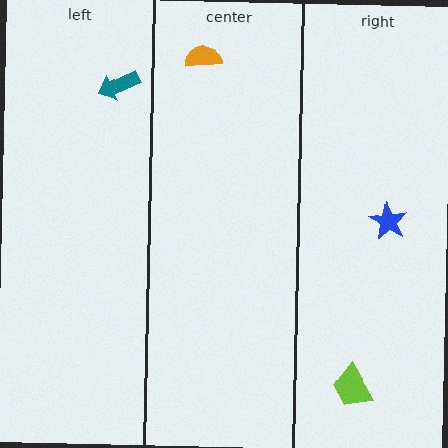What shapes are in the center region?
The orange semicircle.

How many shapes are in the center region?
1.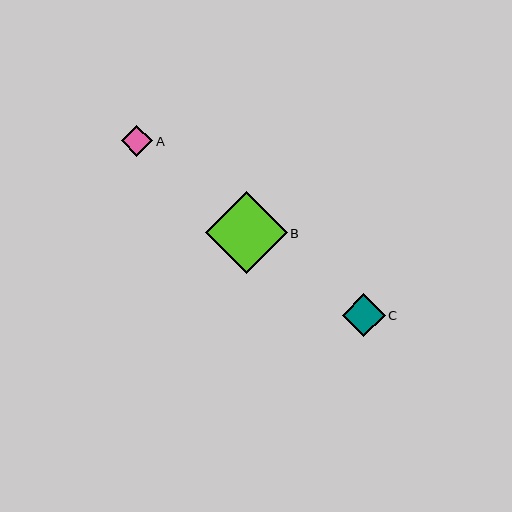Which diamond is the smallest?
Diamond A is the smallest with a size of approximately 31 pixels.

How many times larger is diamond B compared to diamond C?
Diamond B is approximately 1.9 times the size of diamond C.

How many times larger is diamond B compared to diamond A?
Diamond B is approximately 2.6 times the size of diamond A.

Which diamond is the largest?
Diamond B is the largest with a size of approximately 81 pixels.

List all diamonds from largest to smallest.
From largest to smallest: B, C, A.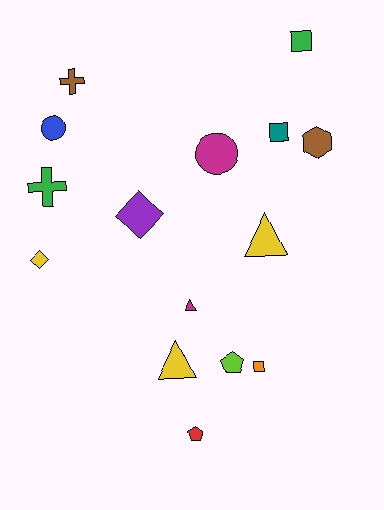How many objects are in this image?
There are 15 objects.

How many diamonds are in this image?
There are 2 diamonds.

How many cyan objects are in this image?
There are no cyan objects.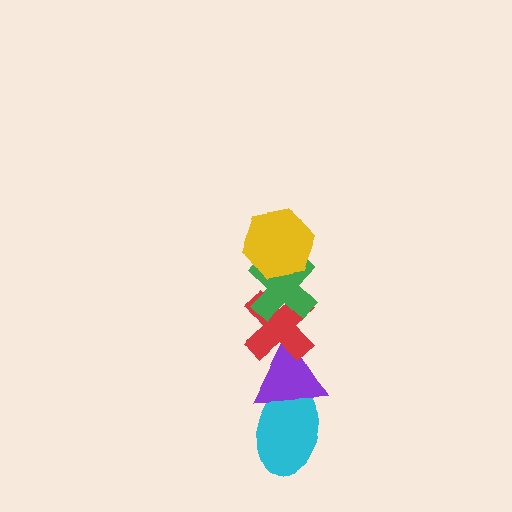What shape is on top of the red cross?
The green cross is on top of the red cross.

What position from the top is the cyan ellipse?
The cyan ellipse is 5th from the top.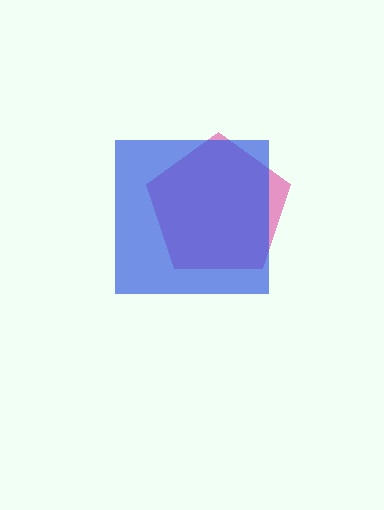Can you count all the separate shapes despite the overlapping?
Yes, there are 2 separate shapes.